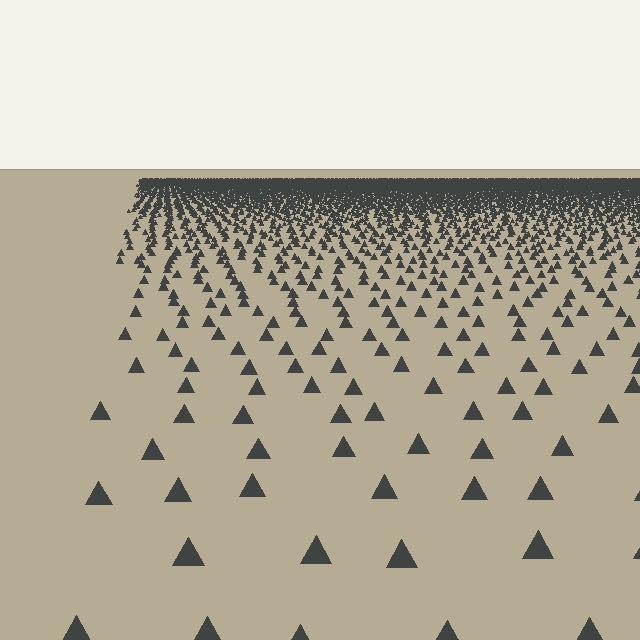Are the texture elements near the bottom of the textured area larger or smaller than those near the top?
Larger. Near the bottom, elements are closer to the viewer and appear at a bigger on-screen size.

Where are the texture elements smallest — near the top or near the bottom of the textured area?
Near the top.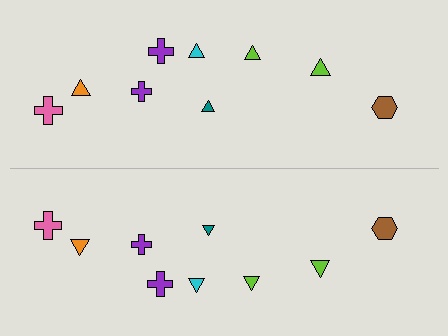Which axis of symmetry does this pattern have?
The pattern has a horizontal axis of symmetry running through the center of the image.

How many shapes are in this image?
There are 18 shapes in this image.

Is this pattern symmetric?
Yes, this pattern has bilateral (reflection) symmetry.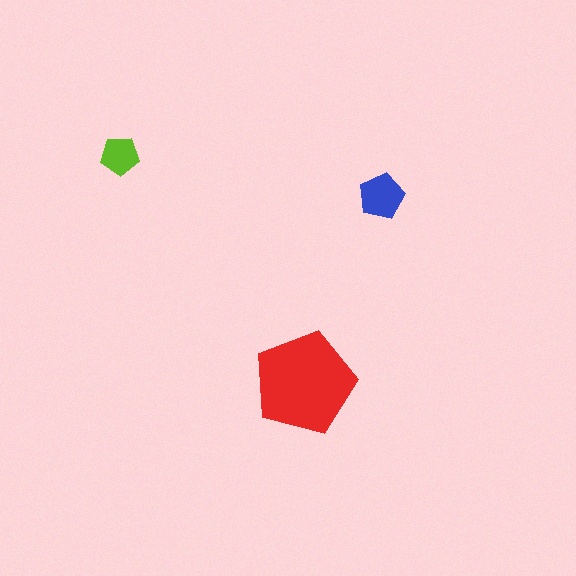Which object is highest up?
The lime pentagon is topmost.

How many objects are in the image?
There are 3 objects in the image.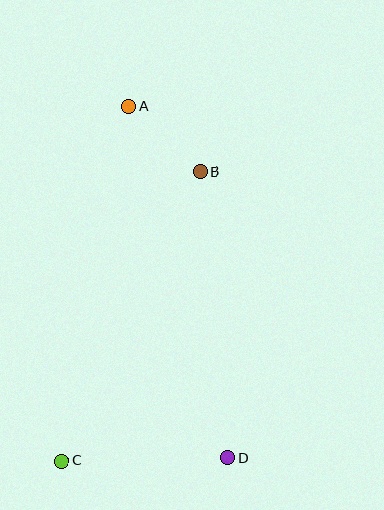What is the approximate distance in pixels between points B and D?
The distance between B and D is approximately 288 pixels.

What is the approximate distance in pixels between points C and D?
The distance between C and D is approximately 166 pixels.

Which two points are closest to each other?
Points A and B are closest to each other.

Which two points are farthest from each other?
Points A and D are farthest from each other.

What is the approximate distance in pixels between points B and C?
The distance between B and C is approximately 321 pixels.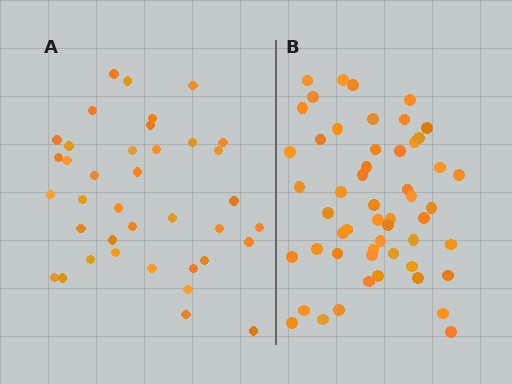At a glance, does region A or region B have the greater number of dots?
Region B (the right region) has more dots.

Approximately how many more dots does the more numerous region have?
Region B has approximately 15 more dots than region A.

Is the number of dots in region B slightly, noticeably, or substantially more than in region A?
Region B has noticeably more, but not dramatically so. The ratio is roughly 1.4 to 1.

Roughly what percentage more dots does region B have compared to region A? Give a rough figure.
About 40% more.